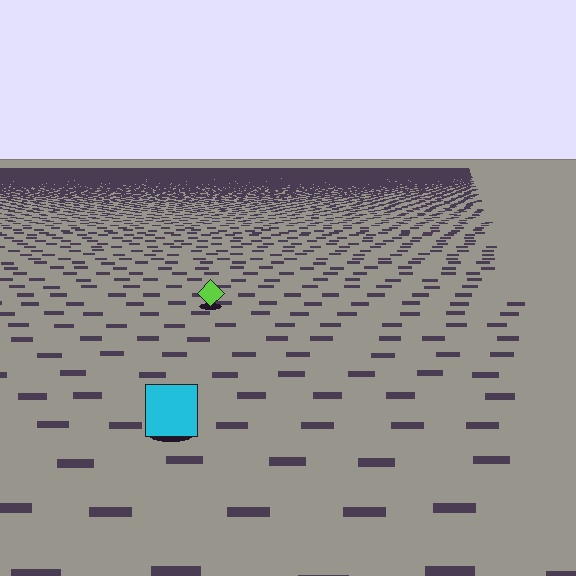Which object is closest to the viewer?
The cyan square is closest. The texture marks near it are larger and more spread out.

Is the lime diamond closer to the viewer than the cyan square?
No. The cyan square is closer — you can tell from the texture gradient: the ground texture is coarser near it.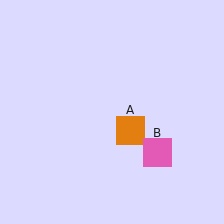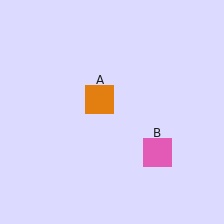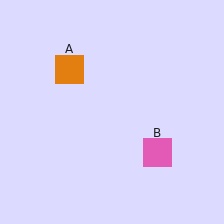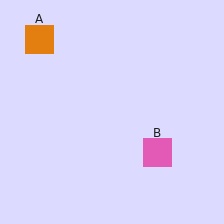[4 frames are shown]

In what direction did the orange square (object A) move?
The orange square (object A) moved up and to the left.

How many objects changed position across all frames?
1 object changed position: orange square (object A).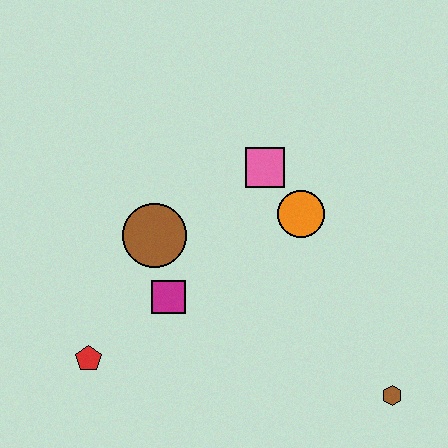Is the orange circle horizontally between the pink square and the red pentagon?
No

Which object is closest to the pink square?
The orange circle is closest to the pink square.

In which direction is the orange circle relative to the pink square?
The orange circle is below the pink square.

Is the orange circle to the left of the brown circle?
No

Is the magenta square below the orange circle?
Yes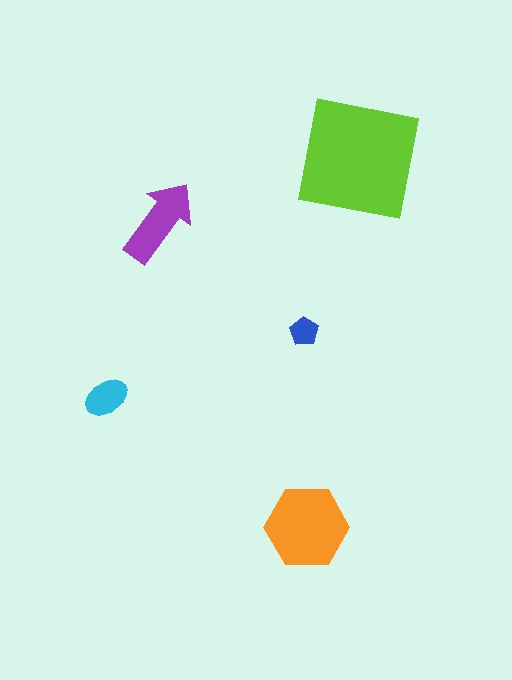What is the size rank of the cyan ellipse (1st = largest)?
4th.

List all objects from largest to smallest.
The lime square, the orange hexagon, the purple arrow, the cyan ellipse, the blue pentagon.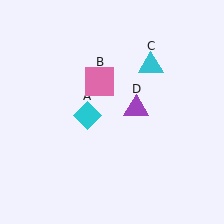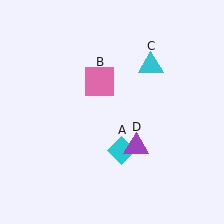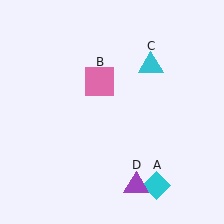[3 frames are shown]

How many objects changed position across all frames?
2 objects changed position: cyan diamond (object A), purple triangle (object D).